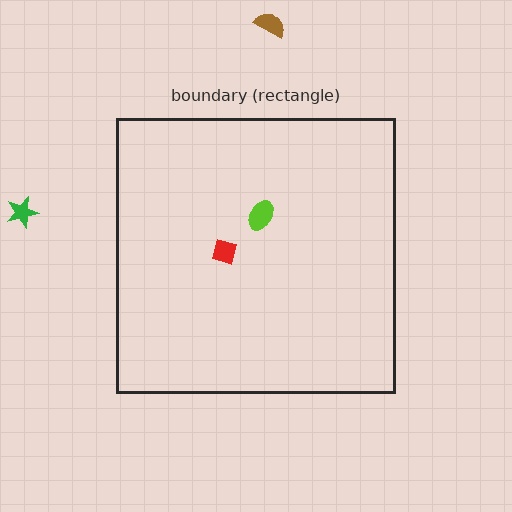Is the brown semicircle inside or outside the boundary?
Outside.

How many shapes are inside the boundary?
2 inside, 2 outside.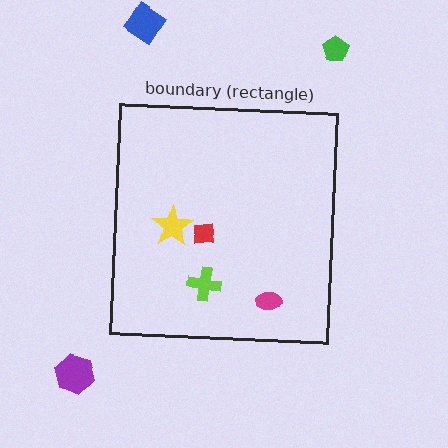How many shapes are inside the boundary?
4 inside, 3 outside.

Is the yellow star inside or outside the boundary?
Inside.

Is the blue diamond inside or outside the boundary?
Outside.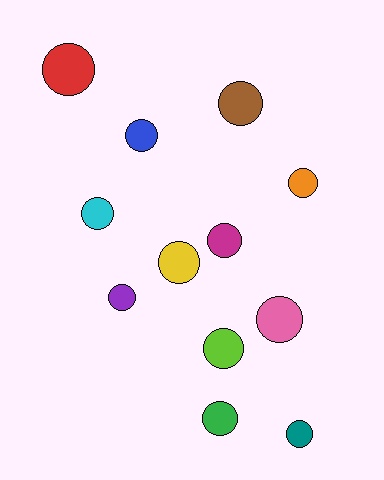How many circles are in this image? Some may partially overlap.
There are 12 circles.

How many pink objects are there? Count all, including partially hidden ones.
There is 1 pink object.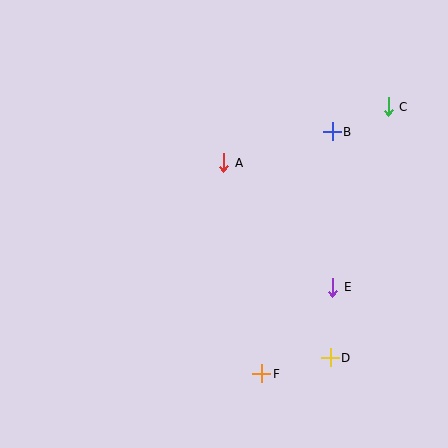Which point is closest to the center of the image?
Point A at (224, 163) is closest to the center.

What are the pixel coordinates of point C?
Point C is at (388, 107).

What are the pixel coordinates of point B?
Point B is at (332, 132).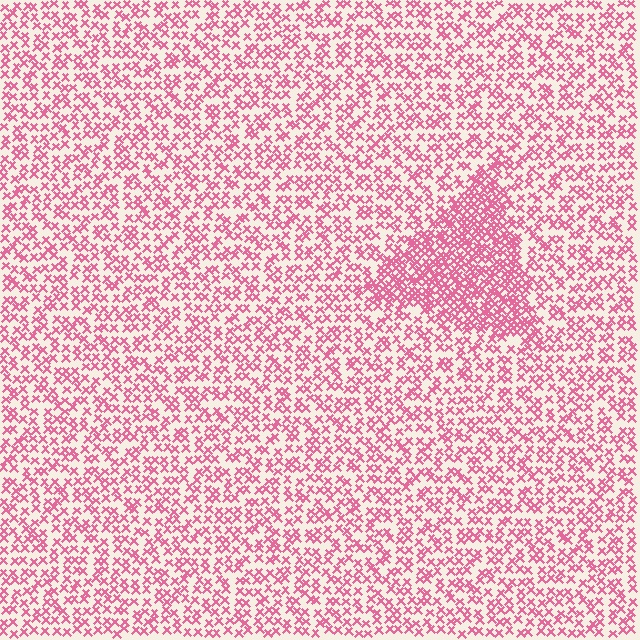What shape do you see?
I see a triangle.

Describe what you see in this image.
The image contains small pink elements arranged at two different densities. A triangle-shaped region is visible where the elements are more densely packed than the surrounding area.